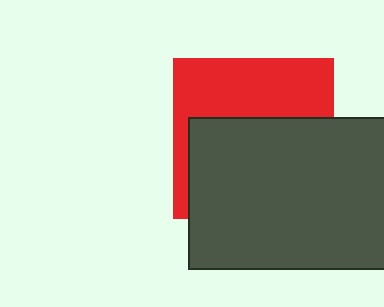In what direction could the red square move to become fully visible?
The red square could move up. That would shift it out from behind the dark gray rectangle entirely.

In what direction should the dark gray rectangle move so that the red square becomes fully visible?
The dark gray rectangle should move down. That is the shortest direction to clear the overlap and leave the red square fully visible.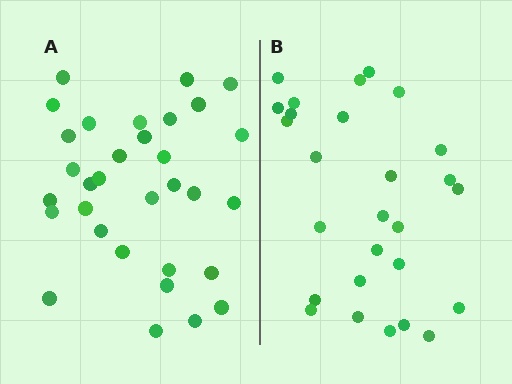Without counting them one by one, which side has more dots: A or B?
Region A (the left region) has more dots.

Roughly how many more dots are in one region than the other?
Region A has about 5 more dots than region B.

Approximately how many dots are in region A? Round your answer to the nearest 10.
About 30 dots. (The exact count is 32, which rounds to 30.)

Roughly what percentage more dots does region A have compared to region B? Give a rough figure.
About 20% more.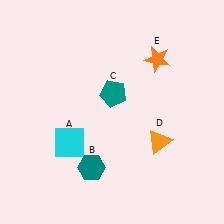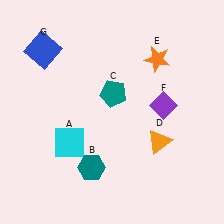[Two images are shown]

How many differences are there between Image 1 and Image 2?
There are 2 differences between the two images.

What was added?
A purple diamond (F), a blue square (G) were added in Image 2.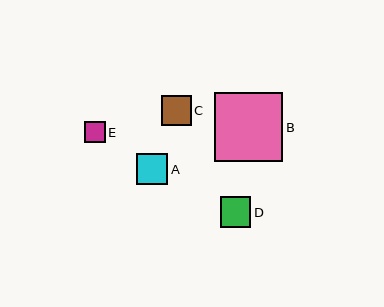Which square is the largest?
Square B is the largest with a size of approximately 68 pixels.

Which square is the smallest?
Square E is the smallest with a size of approximately 21 pixels.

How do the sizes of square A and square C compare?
Square A and square C are approximately the same size.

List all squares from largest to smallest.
From largest to smallest: B, A, D, C, E.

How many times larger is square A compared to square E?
Square A is approximately 1.5 times the size of square E.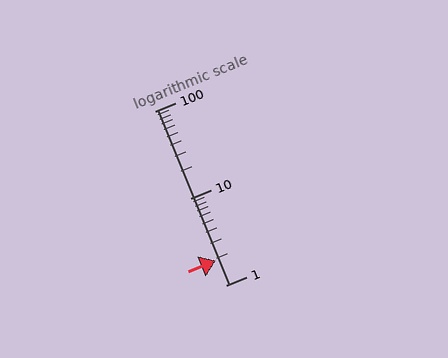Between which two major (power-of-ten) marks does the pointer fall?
The pointer is between 1 and 10.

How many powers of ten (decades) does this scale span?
The scale spans 2 decades, from 1 to 100.